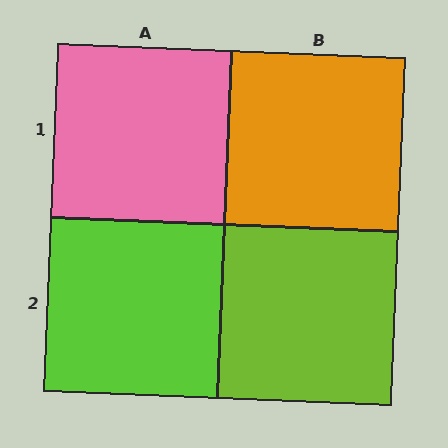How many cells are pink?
1 cell is pink.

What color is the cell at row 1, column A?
Pink.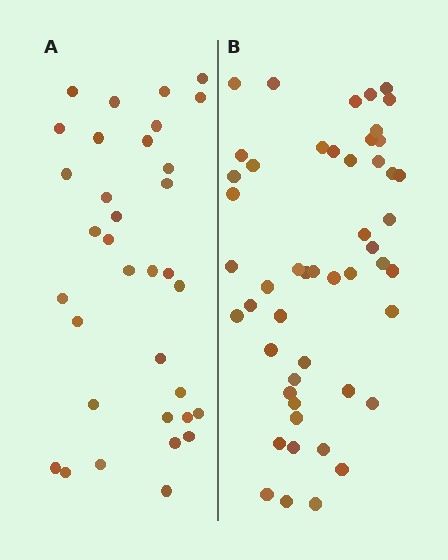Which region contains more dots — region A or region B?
Region B (the right region) has more dots.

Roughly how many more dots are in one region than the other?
Region B has approximately 15 more dots than region A.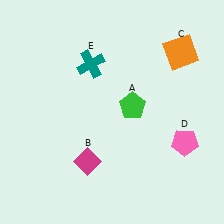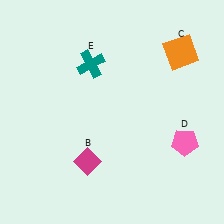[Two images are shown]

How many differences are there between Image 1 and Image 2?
There is 1 difference between the two images.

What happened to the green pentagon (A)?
The green pentagon (A) was removed in Image 2. It was in the top-right area of Image 1.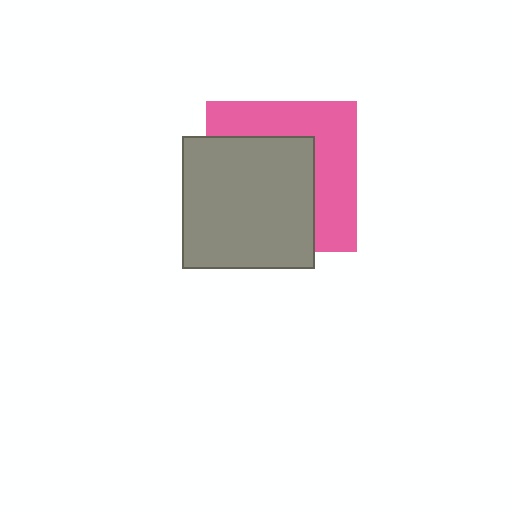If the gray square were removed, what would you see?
You would see the complete pink square.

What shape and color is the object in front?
The object in front is a gray square.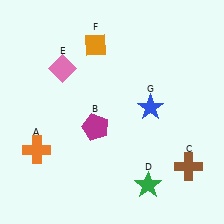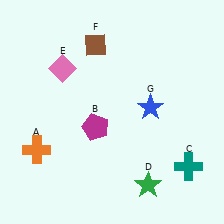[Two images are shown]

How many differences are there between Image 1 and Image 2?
There are 2 differences between the two images.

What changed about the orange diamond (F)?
In Image 1, F is orange. In Image 2, it changed to brown.